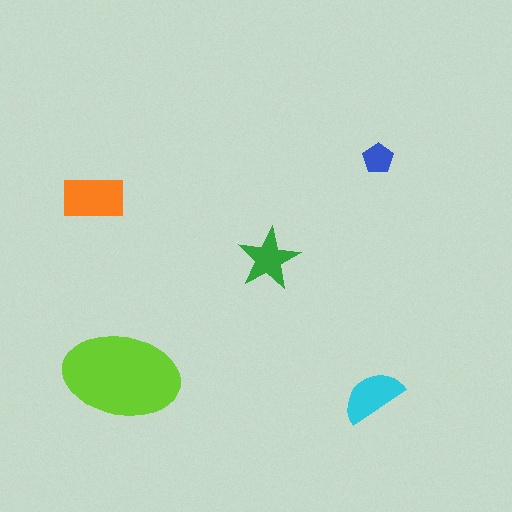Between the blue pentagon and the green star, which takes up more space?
The green star.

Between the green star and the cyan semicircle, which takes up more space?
The cyan semicircle.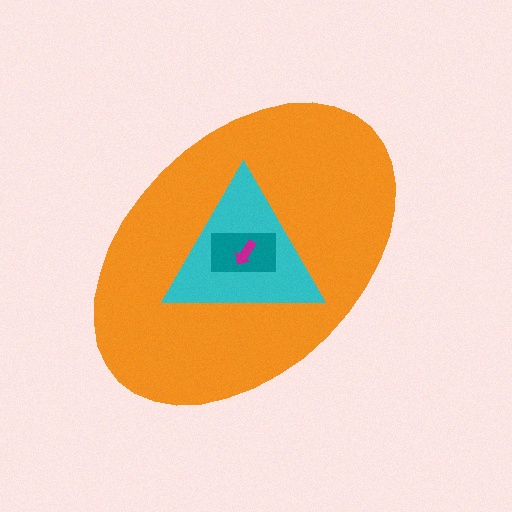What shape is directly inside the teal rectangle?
The magenta arrow.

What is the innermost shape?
The magenta arrow.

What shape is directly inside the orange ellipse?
The cyan triangle.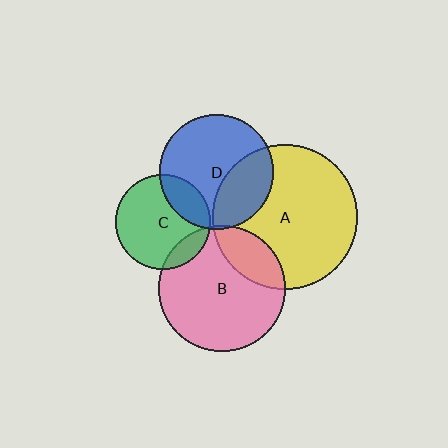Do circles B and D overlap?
Yes.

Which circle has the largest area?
Circle A (yellow).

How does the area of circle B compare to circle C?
Approximately 1.8 times.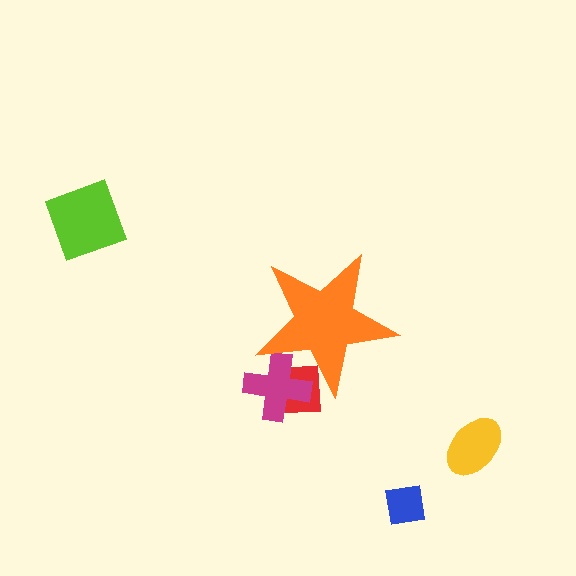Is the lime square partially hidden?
No, the lime square is fully visible.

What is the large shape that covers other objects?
An orange star.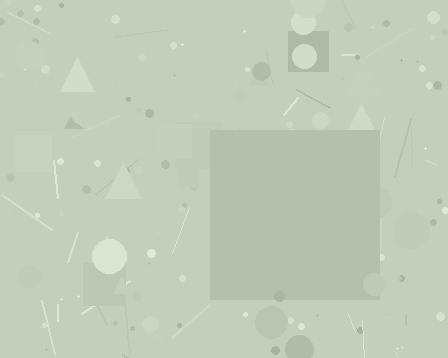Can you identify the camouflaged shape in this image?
The camouflaged shape is a square.